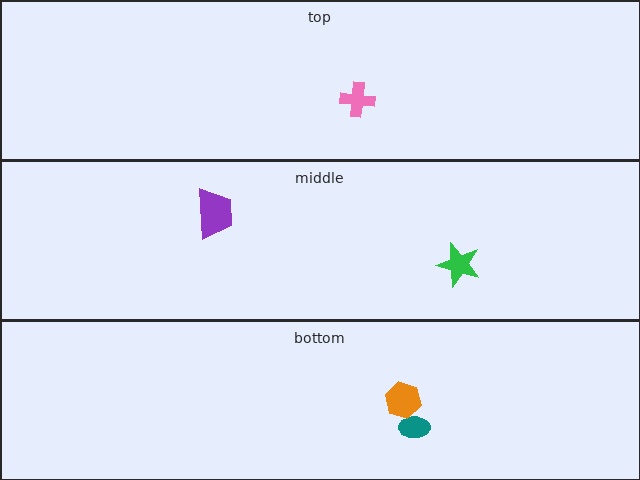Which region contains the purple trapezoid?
The middle region.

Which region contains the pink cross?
The top region.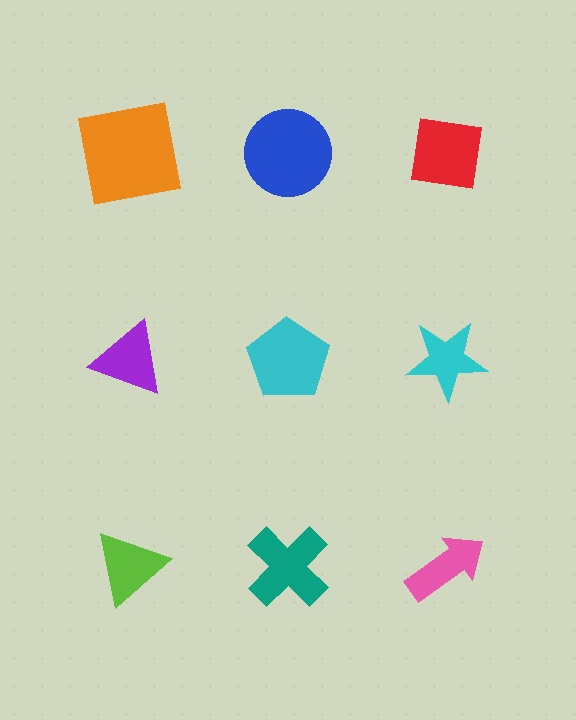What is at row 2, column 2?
A cyan pentagon.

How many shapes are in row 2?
3 shapes.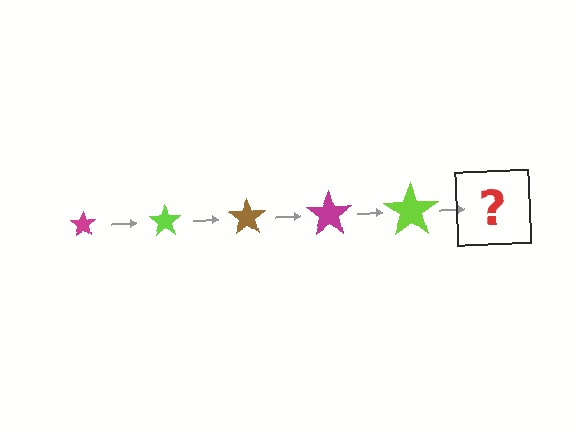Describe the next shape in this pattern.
It should be a brown star, larger than the previous one.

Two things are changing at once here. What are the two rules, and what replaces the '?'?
The two rules are that the star grows larger each step and the color cycles through magenta, lime, and brown. The '?' should be a brown star, larger than the previous one.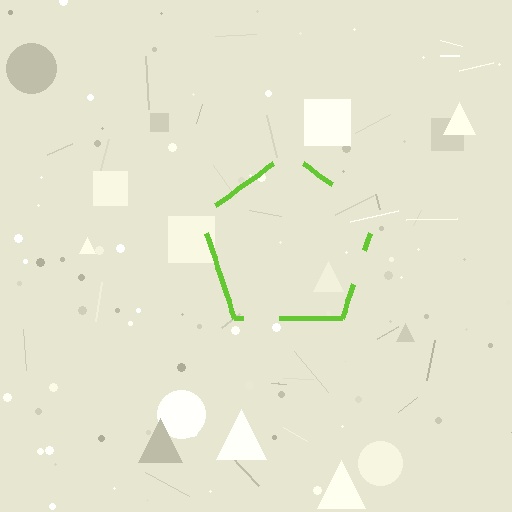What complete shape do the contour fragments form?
The contour fragments form a pentagon.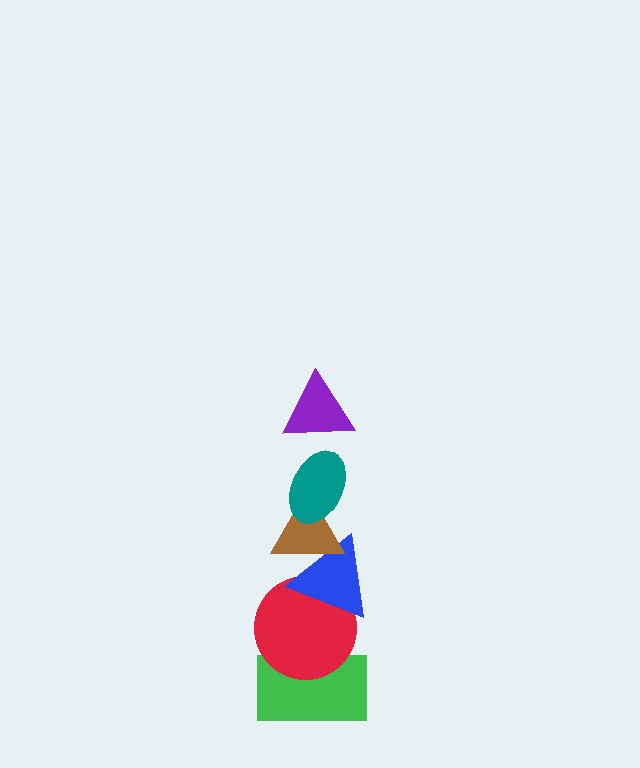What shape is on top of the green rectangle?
The red circle is on top of the green rectangle.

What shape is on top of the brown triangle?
The teal ellipse is on top of the brown triangle.